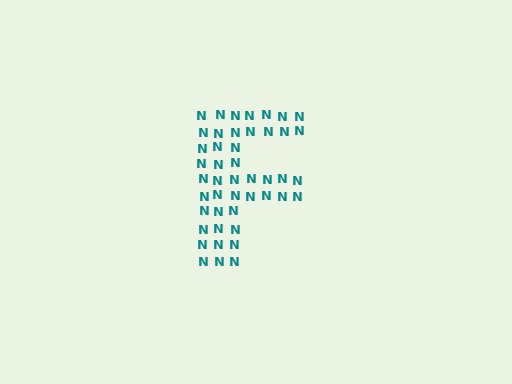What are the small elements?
The small elements are letter N's.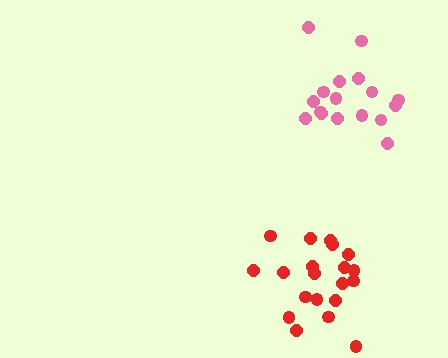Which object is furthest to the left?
The red cluster is leftmost.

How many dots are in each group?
Group 1: 17 dots, Group 2: 20 dots (37 total).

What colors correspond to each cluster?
The clusters are colored: pink, red.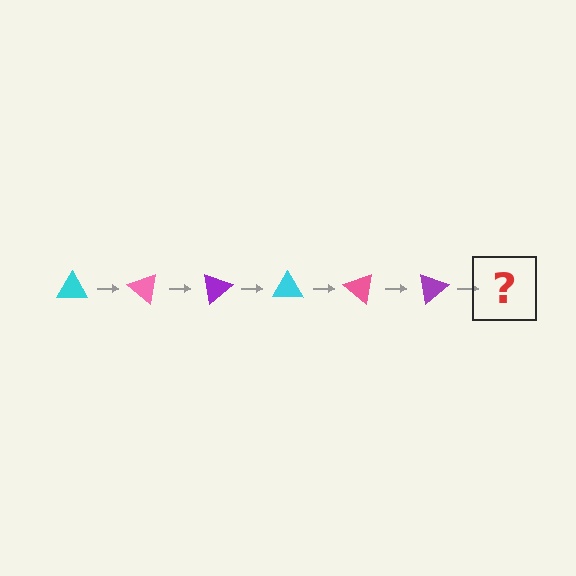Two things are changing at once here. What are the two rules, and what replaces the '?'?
The two rules are that it rotates 40 degrees each step and the color cycles through cyan, pink, and purple. The '?' should be a cyan triangle, rotated 240 degrees from the start.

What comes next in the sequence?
The next element should be a cyan triangle, rotated 240 degrees from the start.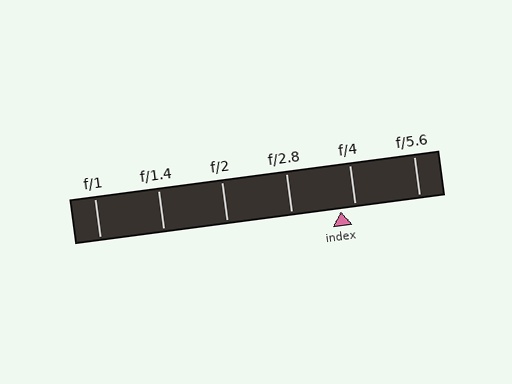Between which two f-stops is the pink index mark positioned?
The index mark is between f/2.8 and f/4.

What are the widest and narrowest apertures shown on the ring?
The widest aperture shown is f/1 and the narrowest is f/5.6.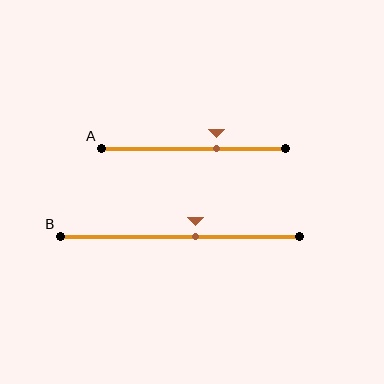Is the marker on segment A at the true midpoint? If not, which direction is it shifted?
No, the marker on segment A is shifted to the right by about 13% of the segment length.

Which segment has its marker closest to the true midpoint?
Segment B has its marker closest to the true midpoint.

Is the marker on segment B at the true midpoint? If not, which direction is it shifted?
No, the marker on segment B is shifted to the right by about 6% of the segment length.